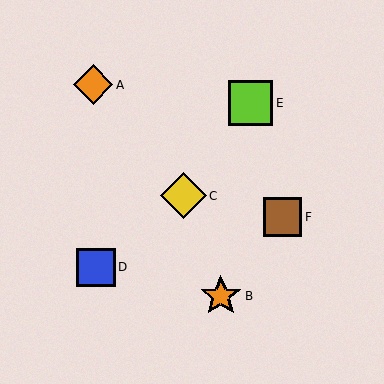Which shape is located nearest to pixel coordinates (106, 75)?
The orange diamond (labeled A) at (93, 85) is nearest to that location.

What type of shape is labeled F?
Shape F is a brown square.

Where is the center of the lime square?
The center of the lime square is at (251, 103).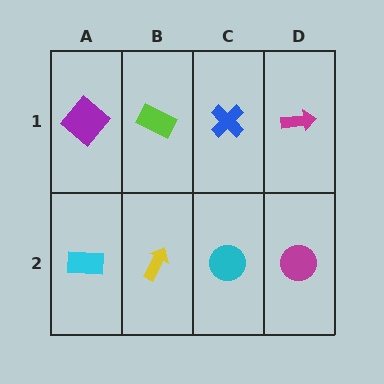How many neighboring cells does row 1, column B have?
3.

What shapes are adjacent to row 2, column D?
A magenta arrow (row 1, column D), a cyan circle (row 2, column C).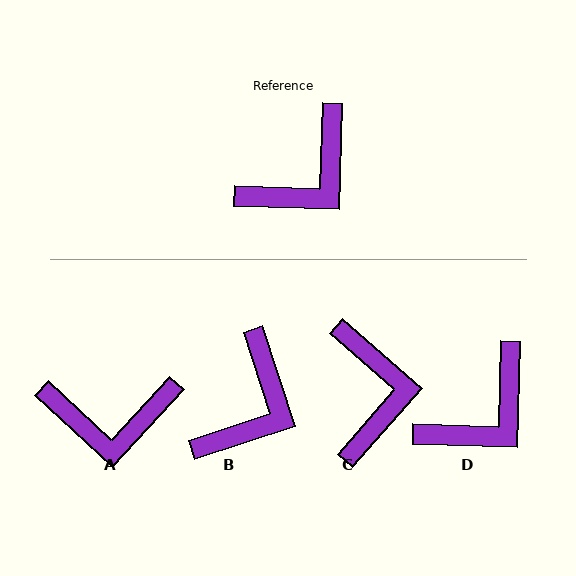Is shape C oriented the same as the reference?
No, it is off by about 50 degrees.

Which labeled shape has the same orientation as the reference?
D.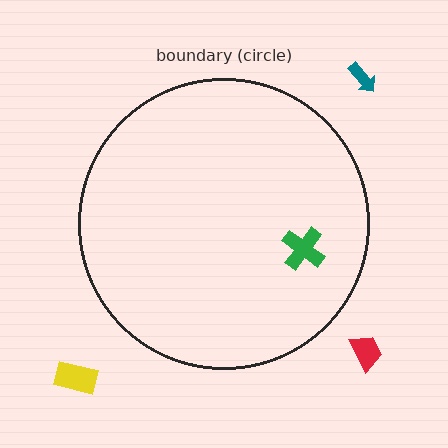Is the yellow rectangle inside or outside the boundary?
Outside.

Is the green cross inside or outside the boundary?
Inside.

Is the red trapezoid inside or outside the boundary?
Outside.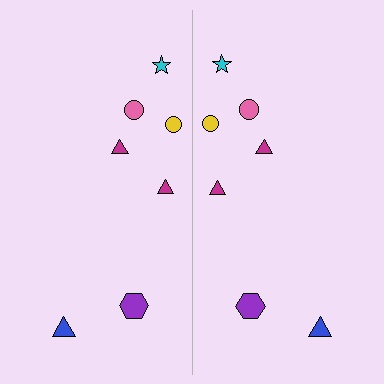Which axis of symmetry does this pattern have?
The pattern has a vertical axis of symmetry running through the center of the image.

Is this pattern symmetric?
Yes, this pattern has bilateral (reflection) symmetry.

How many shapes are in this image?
There are 14 shapes in this image.